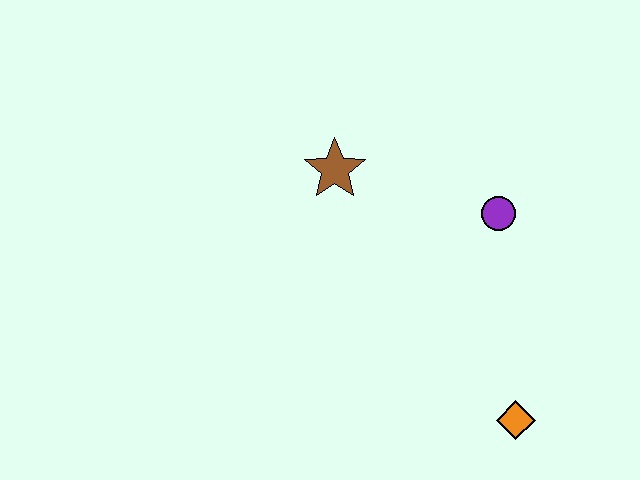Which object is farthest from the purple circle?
The orange diamond is farthest from the purple circle.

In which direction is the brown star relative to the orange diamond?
The brown star is above the orange diamond.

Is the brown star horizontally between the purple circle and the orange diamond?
No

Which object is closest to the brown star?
The purple circle is closest to the brown star.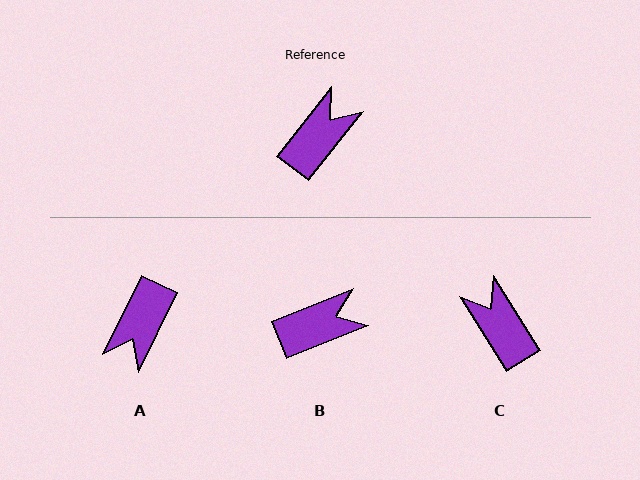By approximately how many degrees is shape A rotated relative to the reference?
Approximately 168 degrees clockwise.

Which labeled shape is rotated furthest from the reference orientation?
A, about 168 degrees away.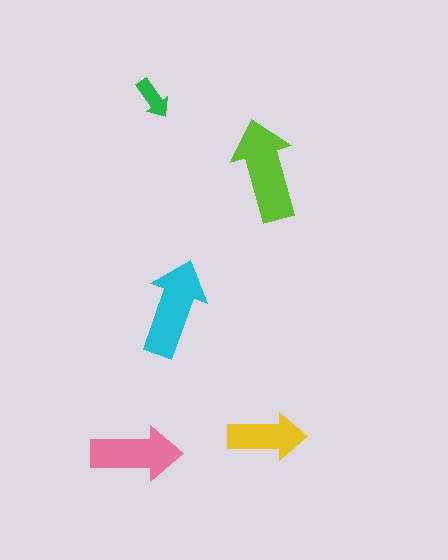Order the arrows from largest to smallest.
the lime one, the cyan one, the pink one, the yellow one, the green one.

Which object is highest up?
The green arrow is topmost.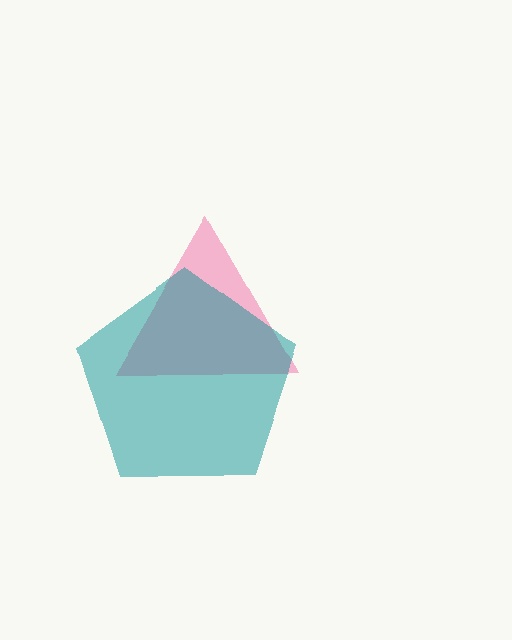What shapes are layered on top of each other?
The layered shapes are: a pink triangle, a teal pentagon.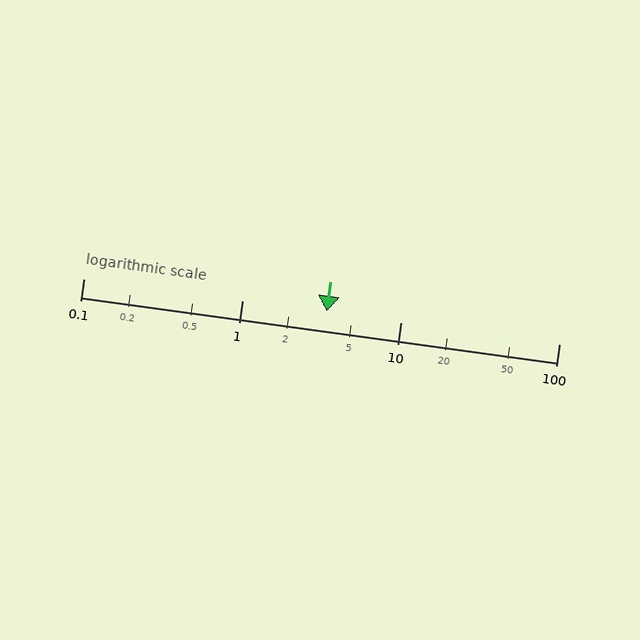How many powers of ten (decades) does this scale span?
The scale spans 3 decades, from 0.1 to 100.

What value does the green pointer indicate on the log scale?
The pointer indicates approximately 3.4.